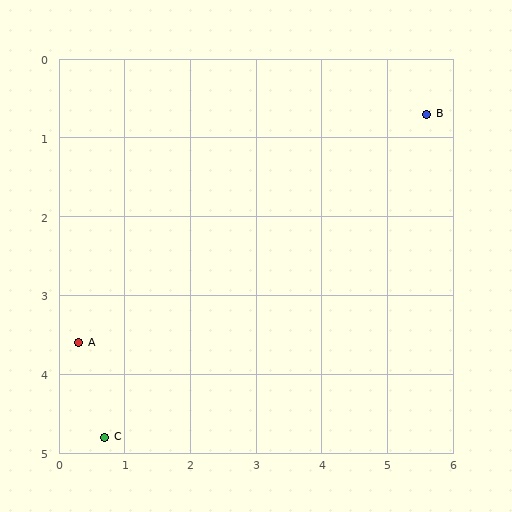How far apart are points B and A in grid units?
Points B and A are about 6.0 grid units apart.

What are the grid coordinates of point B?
Point B is at approximately (5.6, 0.7).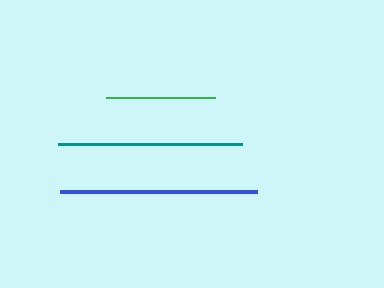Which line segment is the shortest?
The green line is the shortest at approximately 109 pixels.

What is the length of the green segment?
The green segment is approximately 109 pixels long.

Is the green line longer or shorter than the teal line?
The teal line is longer than the green line.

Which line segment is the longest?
The blue line is the longest at approximately 197 pixels.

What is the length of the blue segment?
The blue segment is approximately 197 pixels long.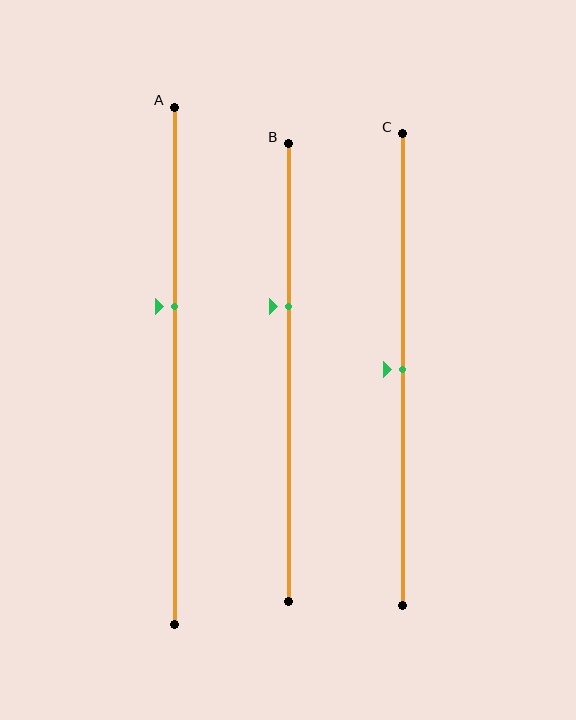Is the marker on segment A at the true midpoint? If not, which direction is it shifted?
No, the marker on segment A is shifted upward by about 11% of the segment length.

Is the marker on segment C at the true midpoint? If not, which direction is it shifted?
Yes, the marker on segment C is at the true midpoint.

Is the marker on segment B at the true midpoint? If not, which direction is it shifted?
No, the marker on segment B is shifted upward by about 15% of the segment length.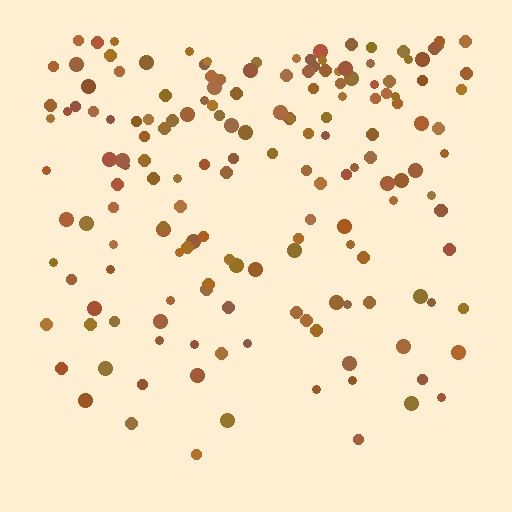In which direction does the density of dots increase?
From bottom to top, with the top side densest.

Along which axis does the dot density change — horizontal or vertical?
Vertical.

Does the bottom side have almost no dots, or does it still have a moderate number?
Still a moderate number, just noticeably fewer than the top.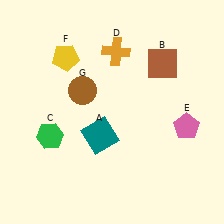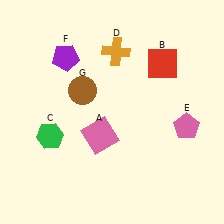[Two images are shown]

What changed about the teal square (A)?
In Image 1, A is teal. In Image 2, it changed to pink.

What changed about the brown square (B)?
In Image 1, B is brown. In Image 2, it changed to red.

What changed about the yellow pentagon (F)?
In Image 1, F is yellow. In Image 2, it changed to purple.